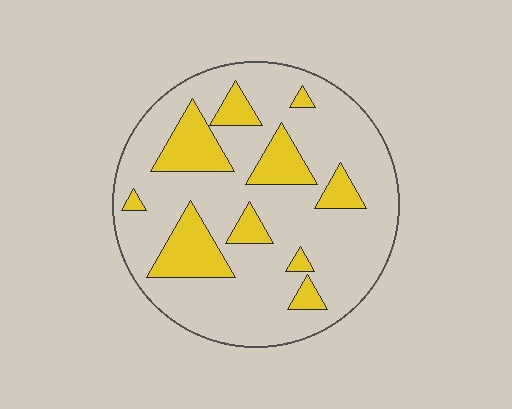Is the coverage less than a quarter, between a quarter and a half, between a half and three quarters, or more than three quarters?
Less than a quarter.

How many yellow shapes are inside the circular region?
10.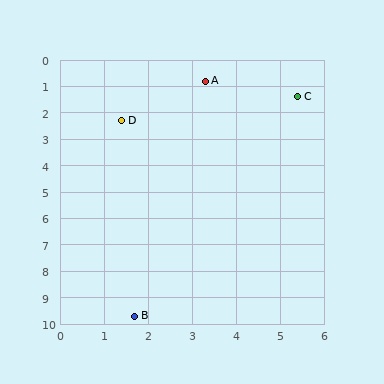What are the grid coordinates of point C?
Point C is at approximately (5.4, 1.4).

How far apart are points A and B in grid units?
Points A and B are about 9.0 grid units apart.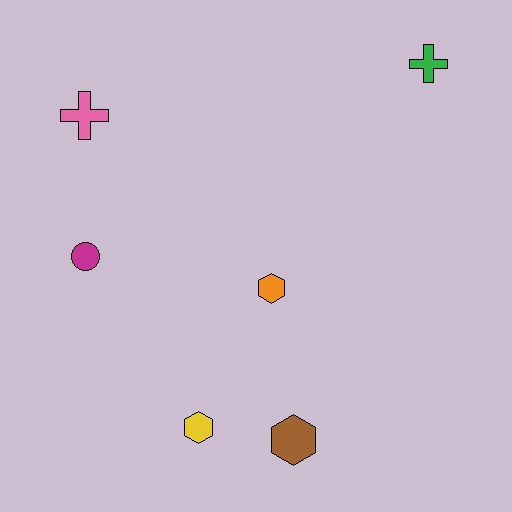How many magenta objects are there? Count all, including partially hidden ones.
There is 1 magenta object.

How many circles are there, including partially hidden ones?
There is 1 circle.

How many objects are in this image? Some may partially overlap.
There are 6 objects.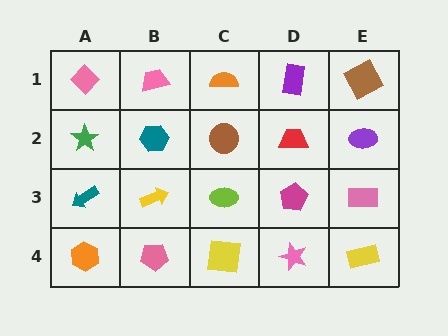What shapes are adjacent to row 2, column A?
A pink diamond (row 1, column A), a teal arrow (row 3, column A), a teal hexagon (row 2, column B).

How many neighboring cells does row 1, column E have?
2.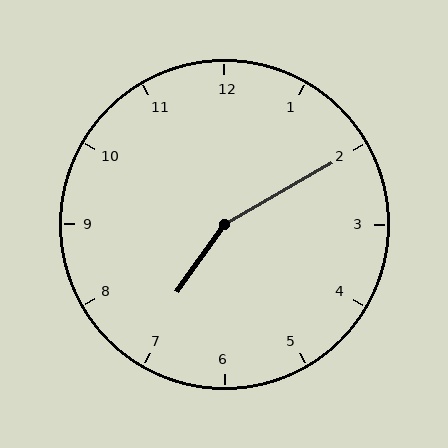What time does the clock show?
7:10.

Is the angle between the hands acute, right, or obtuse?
It is obtuse.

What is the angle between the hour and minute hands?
Approximately 155 degrees.